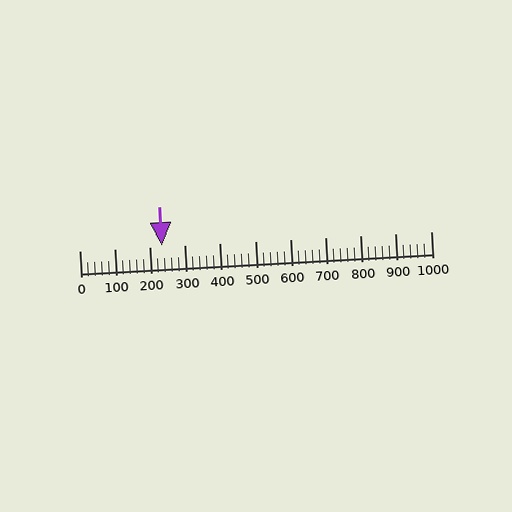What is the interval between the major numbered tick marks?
The major tick marks are spaced 100 units apart.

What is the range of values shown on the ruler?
The ruler shows values from 0 to 1000.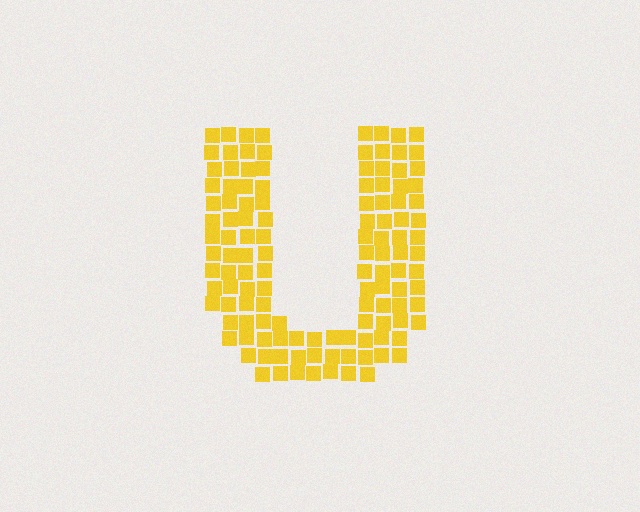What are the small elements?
The small elements are squares.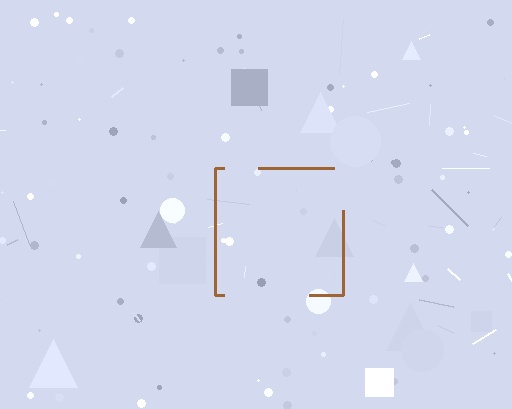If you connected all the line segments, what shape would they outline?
They would outline a square.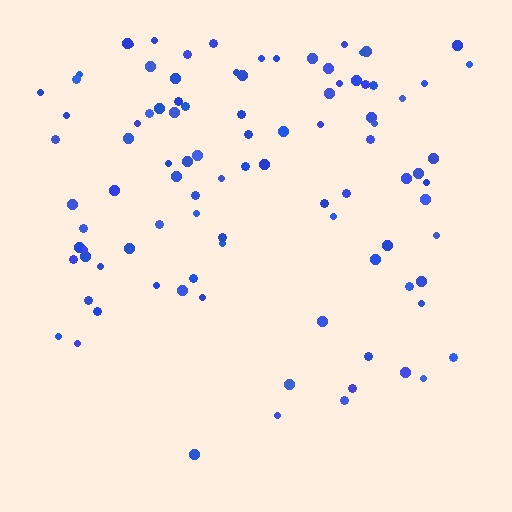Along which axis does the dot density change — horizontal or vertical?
Vertical.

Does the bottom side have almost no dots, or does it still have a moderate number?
Still a moderate number, just noticeably fewer than the top.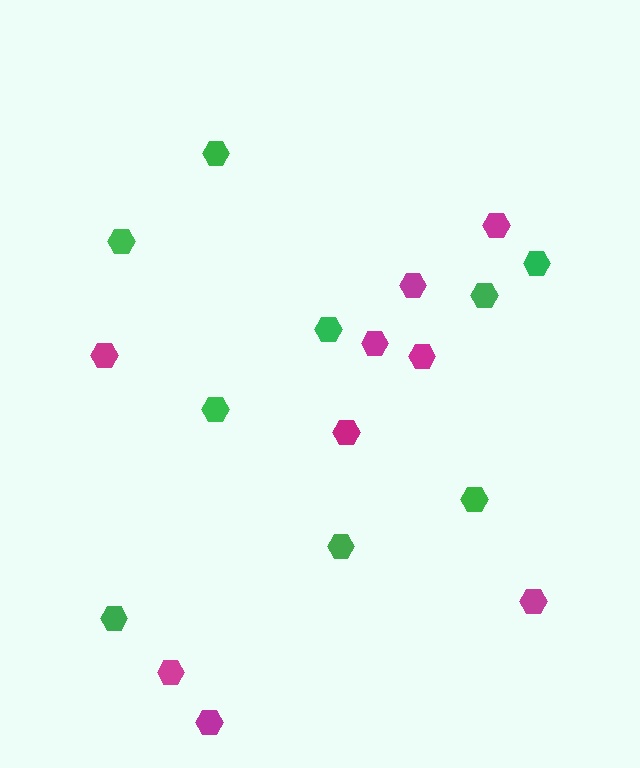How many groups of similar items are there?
There are 2 groups: one group of green hexagons (9) and one group of magenta hexagons (9).